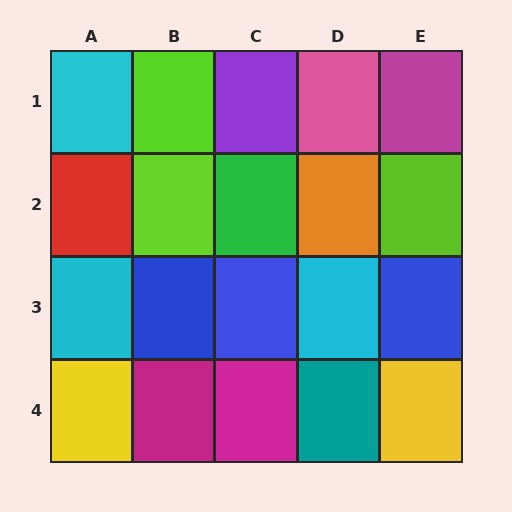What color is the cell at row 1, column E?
Magenta.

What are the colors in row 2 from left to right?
Red, lime, green, orange, lime.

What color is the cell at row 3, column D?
Cyan.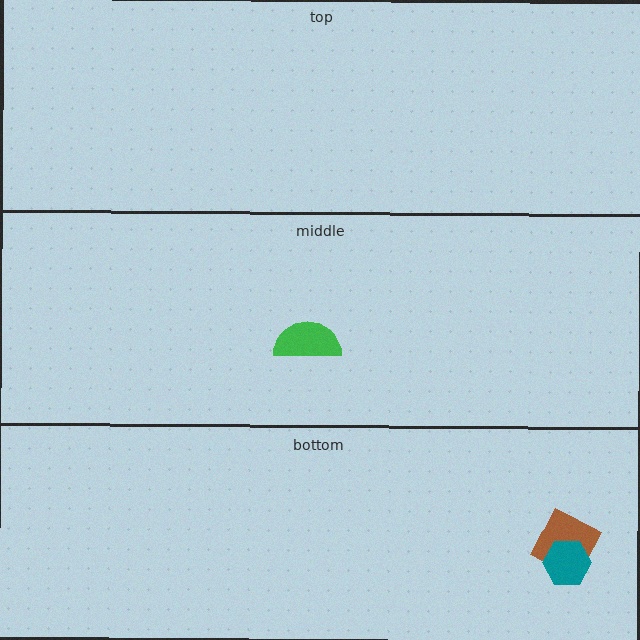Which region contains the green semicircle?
The middle region.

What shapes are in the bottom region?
The brown diamond, the teal hexagon.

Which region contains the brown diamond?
The bottom region.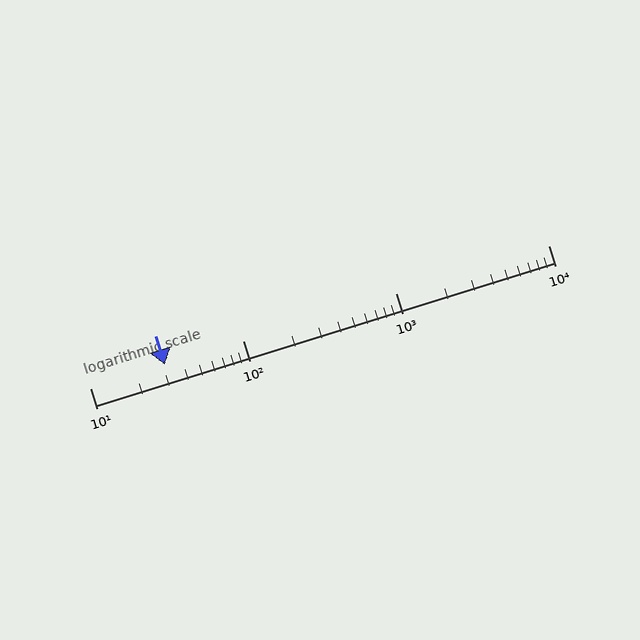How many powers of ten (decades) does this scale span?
The scale spans 3 decades, from 10 to 10000.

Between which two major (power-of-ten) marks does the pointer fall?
The pointer is between 10 and 100.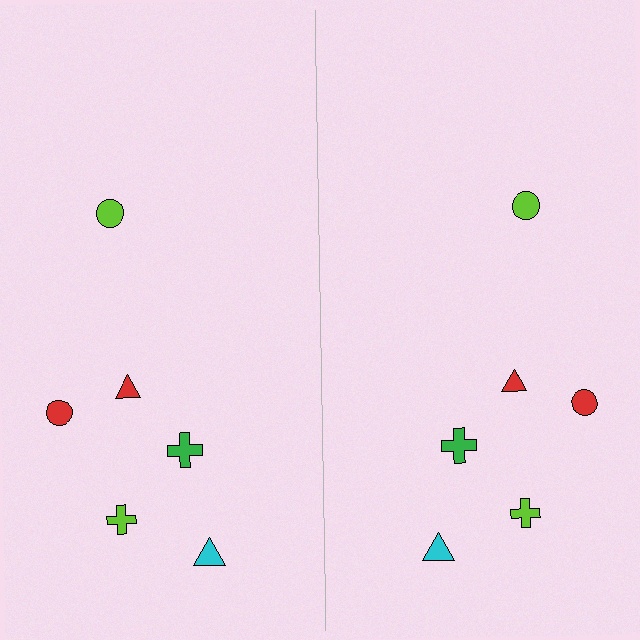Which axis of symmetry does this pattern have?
The pattern has a vertical axis of symmetry running through the center of the image.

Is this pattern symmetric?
Yes, this pattern has bilateral (reflection) symmetry.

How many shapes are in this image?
There are 12 shapes in this image.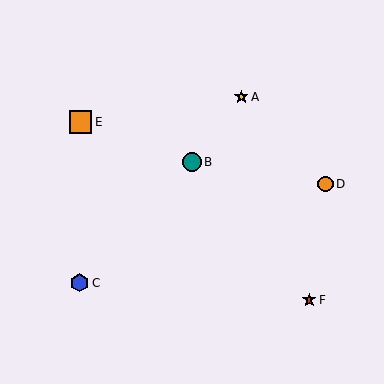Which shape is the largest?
The orange square (labeled E) is the largest.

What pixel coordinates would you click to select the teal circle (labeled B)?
Click at (192, 162) to select the teal circle B.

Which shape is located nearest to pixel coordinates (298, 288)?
The red star (labeled F) at (309, 300) is nearest to that location.